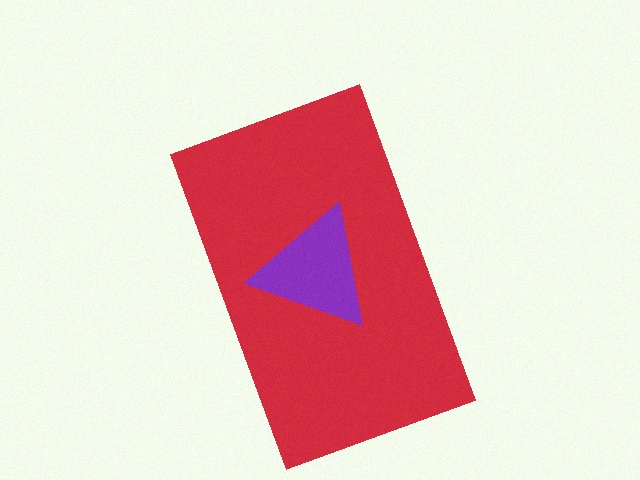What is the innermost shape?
The purple triangle.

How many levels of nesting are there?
2.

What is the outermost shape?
The red rectangle.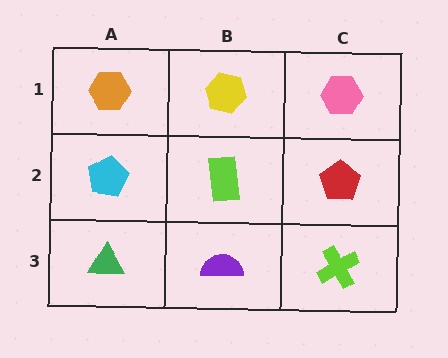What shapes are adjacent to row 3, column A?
A cyan pentagon (row 2, column A), a purple semicircle (row 3, column B).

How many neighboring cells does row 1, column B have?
3.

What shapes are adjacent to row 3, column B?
A lime rectangle (row 2, column B), a green triangle (row 3, column A), a lime cross (row 3, column C).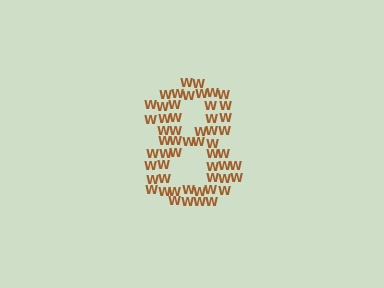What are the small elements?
The small elements are letter W's.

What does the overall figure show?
The overall figure shows the digit 8.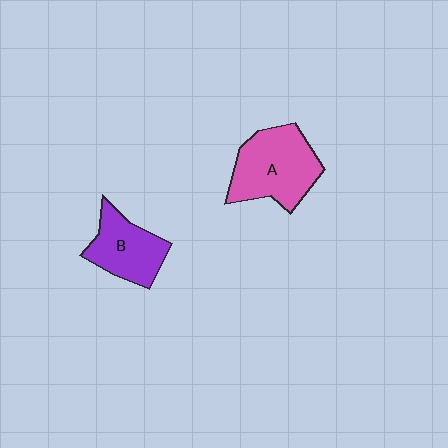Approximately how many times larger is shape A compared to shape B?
Approximately 1.4 times.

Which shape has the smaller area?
Shape B (purple).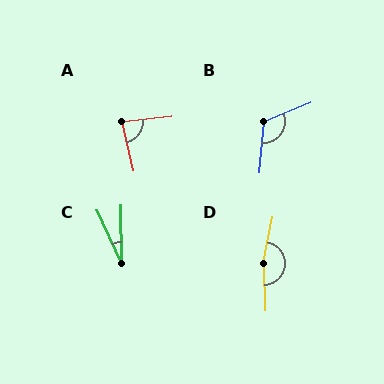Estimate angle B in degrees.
Approximately 118 degrees.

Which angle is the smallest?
C, at approximately 25 degrees.